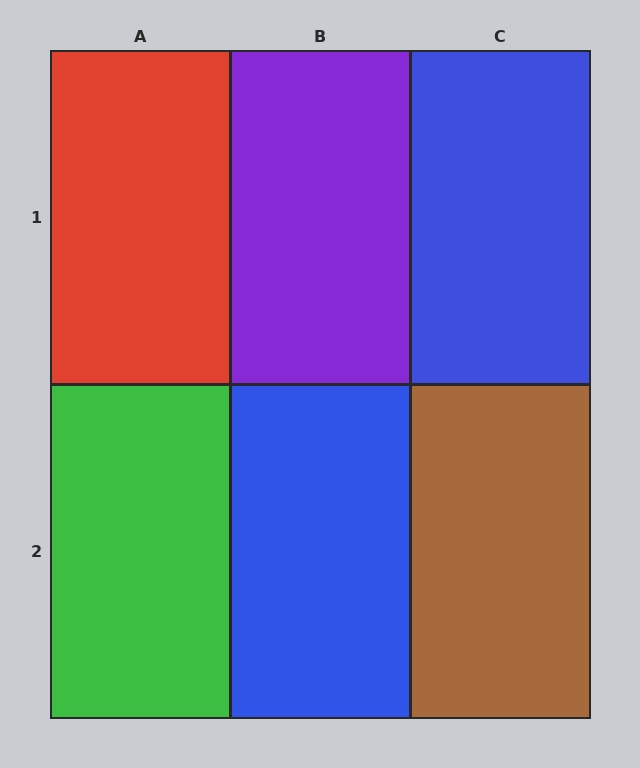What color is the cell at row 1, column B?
Purple.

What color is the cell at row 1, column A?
Red.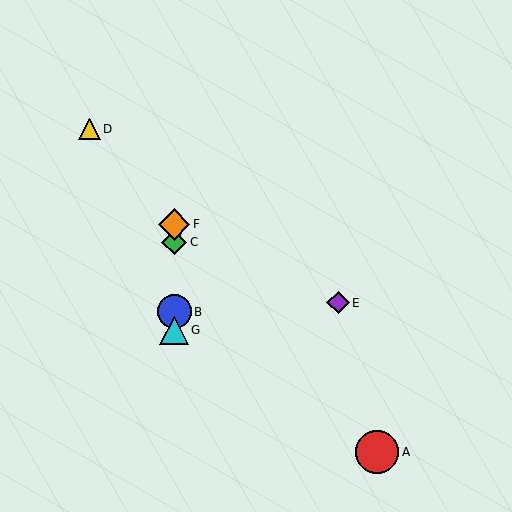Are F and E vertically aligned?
No, F is at x≈174 and E is at x≈338.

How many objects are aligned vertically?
4 objects (B, C, F, G) are aligned vertically.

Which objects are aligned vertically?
Objects B, C, F, G are aligned vertically.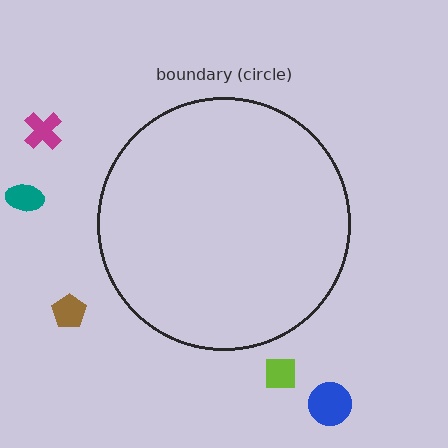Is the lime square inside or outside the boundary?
Outside.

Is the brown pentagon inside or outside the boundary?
Outside.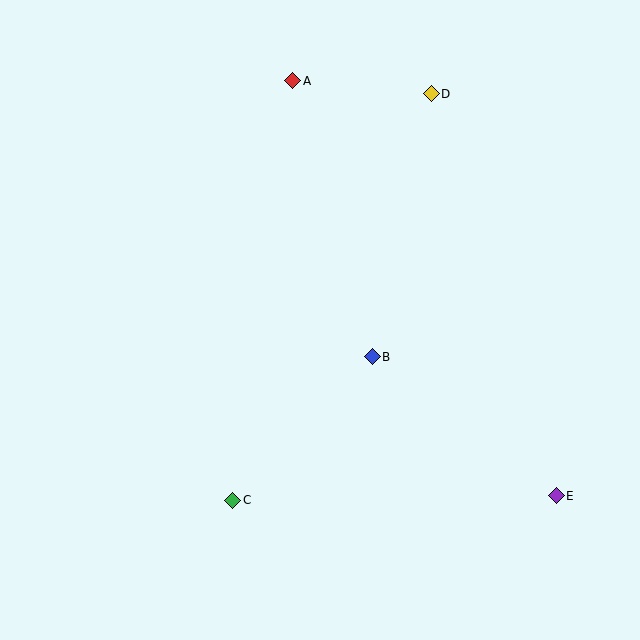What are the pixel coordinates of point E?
Point E is at (556, 496).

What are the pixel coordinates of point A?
Point A is at (293, 81).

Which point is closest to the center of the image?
Point B at (372, 357) is closest to the center.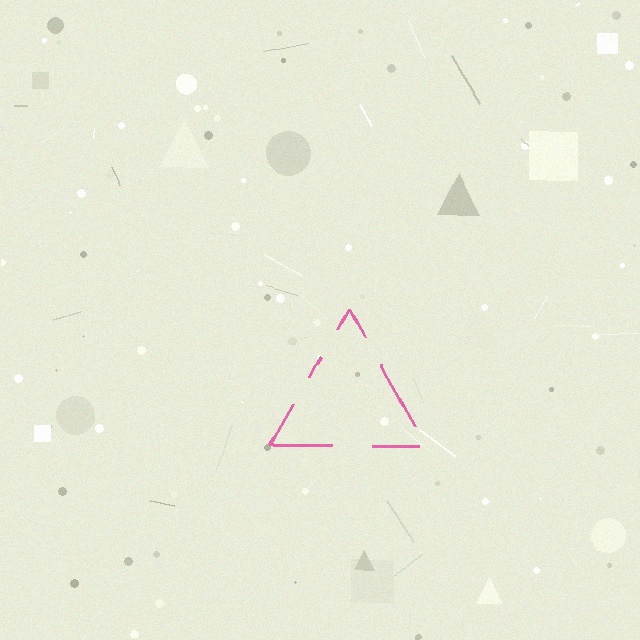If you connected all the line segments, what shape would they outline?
They would outline a triangle.